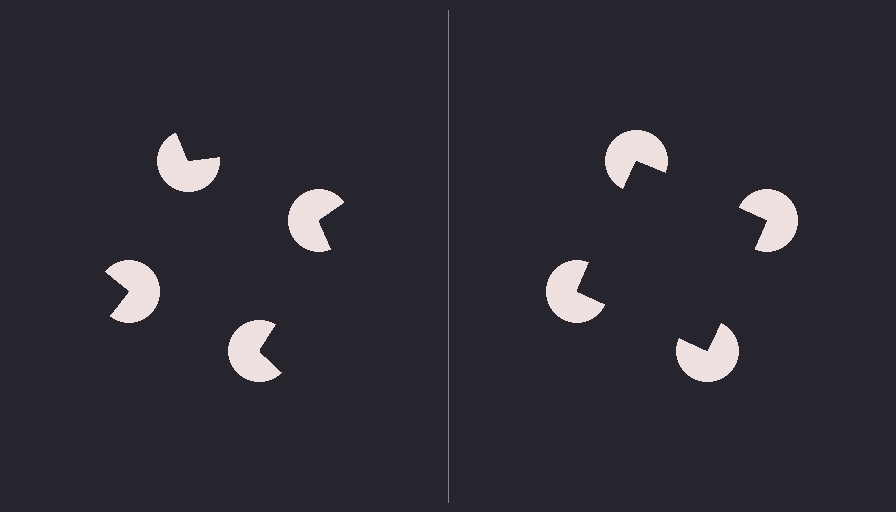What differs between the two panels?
The pac-man discs are positioned identically on both sides; only the wedge orientations differ. On the right they align to a square; on the left they are misaligned.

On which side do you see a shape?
An illusory square appears on the right side. On the left side the wedge cuts are rotated, so no coherent shape forms.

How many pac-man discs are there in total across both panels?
8 — 4 on each side.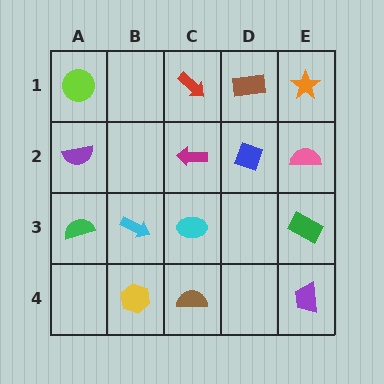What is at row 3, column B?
A cyan arrow.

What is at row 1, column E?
An orange star.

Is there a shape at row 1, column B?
No, that cell is empty.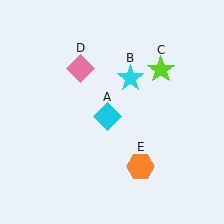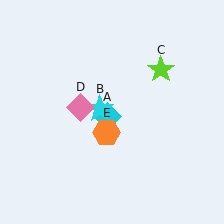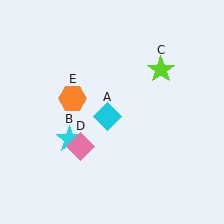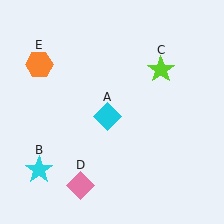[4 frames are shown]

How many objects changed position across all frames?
3 objects changed position: cyan star (object B), pink diamond (object D), orange hexagon (object E).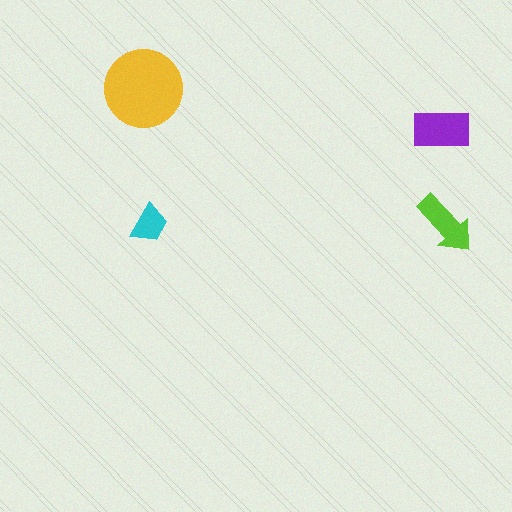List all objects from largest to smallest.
The yellow circle, the purple rectangle, the lime arrow, the cyan trapezoid.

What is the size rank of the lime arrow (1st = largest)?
3rd.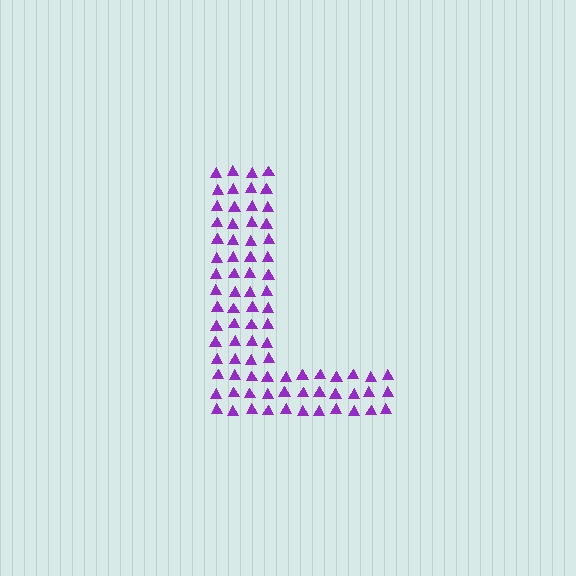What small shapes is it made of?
It is made of small triangles.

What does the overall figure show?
The overall figure shows the letter L.